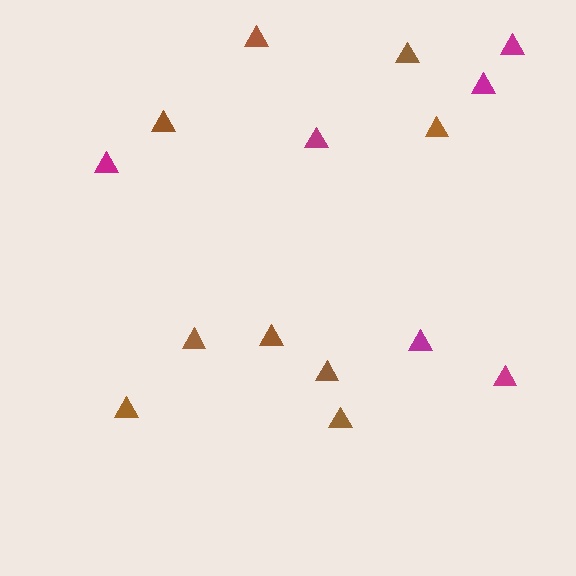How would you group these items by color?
There are 2 groups: one group of magenta triangles (6) and one group of brown triangles (9).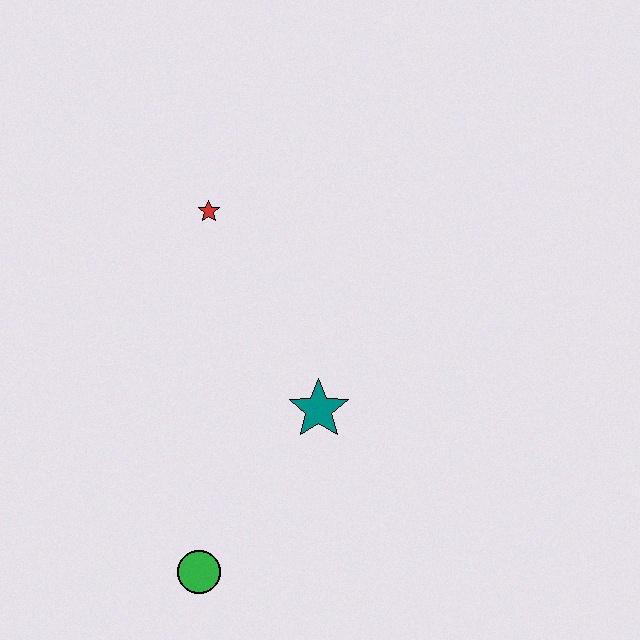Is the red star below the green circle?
No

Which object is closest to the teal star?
The green circle is closest to the teal star.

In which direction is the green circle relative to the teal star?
The green circle is below the teal star.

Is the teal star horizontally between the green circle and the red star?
No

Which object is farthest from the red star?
The green circle is farthest from the red star.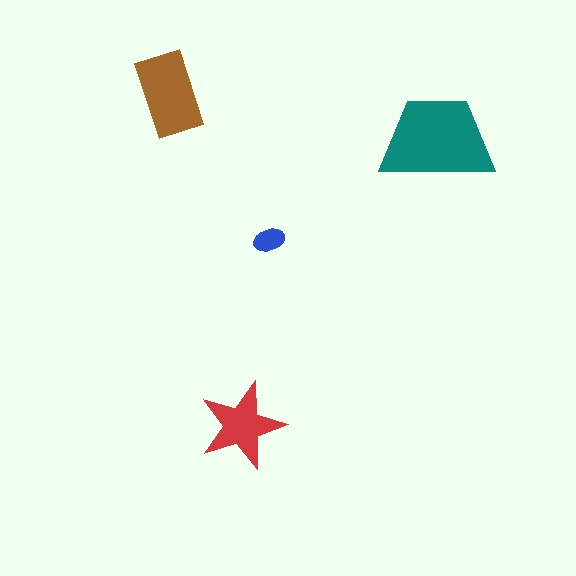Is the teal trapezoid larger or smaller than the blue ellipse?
Larger.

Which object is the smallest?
The blue ellipse.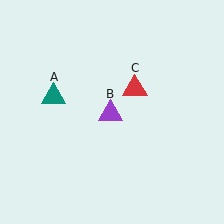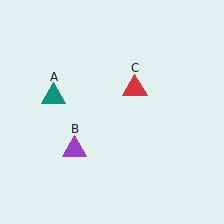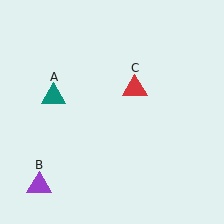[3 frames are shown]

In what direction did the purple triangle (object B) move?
The purple triangle (object B) moved down and to the left.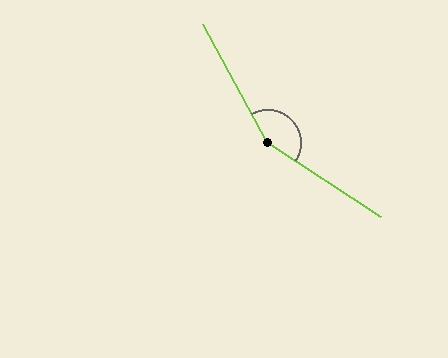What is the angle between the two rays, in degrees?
Approximately 151 degrees.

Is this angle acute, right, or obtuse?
It is obtuse.